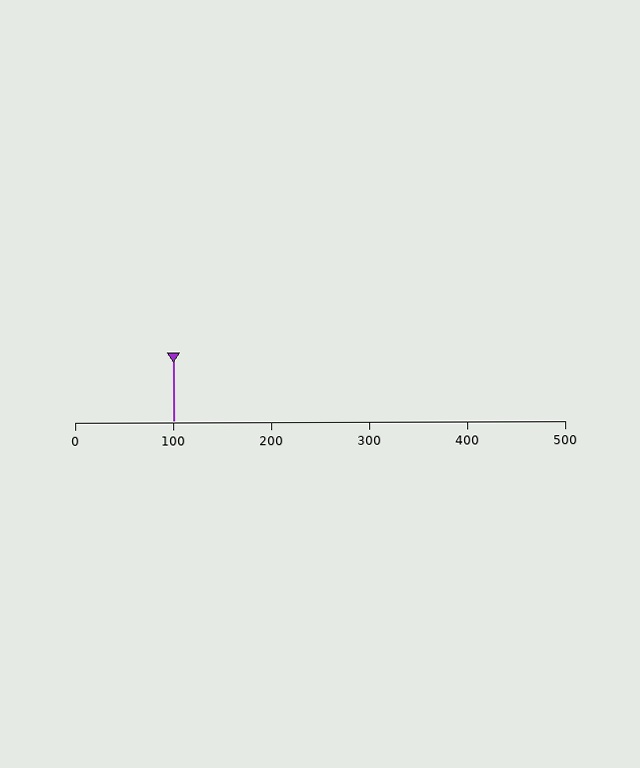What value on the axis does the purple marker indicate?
The marker indicates approximately 100.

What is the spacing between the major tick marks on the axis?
The major ticks are spaced 100 apart.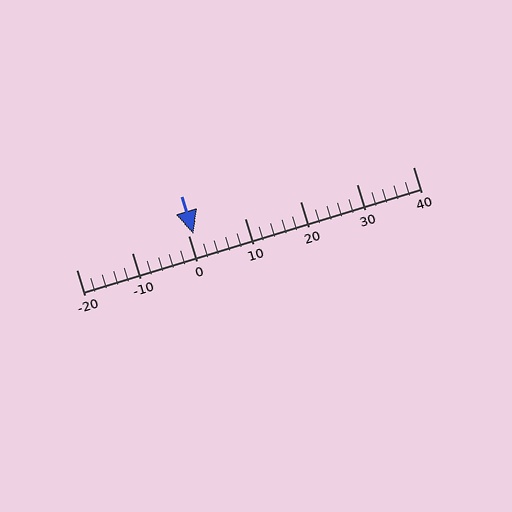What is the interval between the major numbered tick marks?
The major tick marks are spaced 10 units apart.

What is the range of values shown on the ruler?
The ruler shows values from -20 to 40.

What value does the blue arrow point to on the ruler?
The blue arrow points to approximately 1.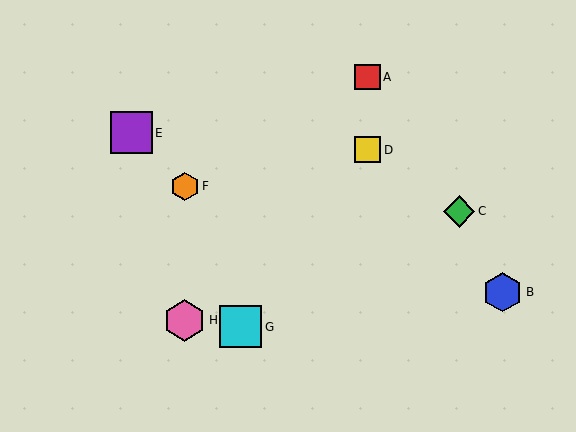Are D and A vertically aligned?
Yes, both are at x≈368.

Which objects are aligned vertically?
Objects A, D are aligned vertically.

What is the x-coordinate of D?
Object D is at x≈368.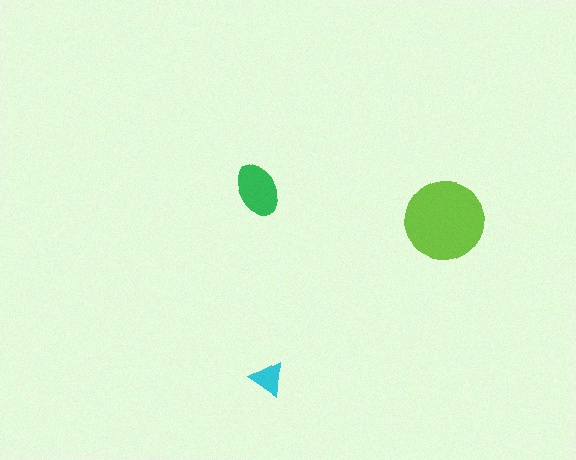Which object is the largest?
The lime circle.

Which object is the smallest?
The cyan triangle.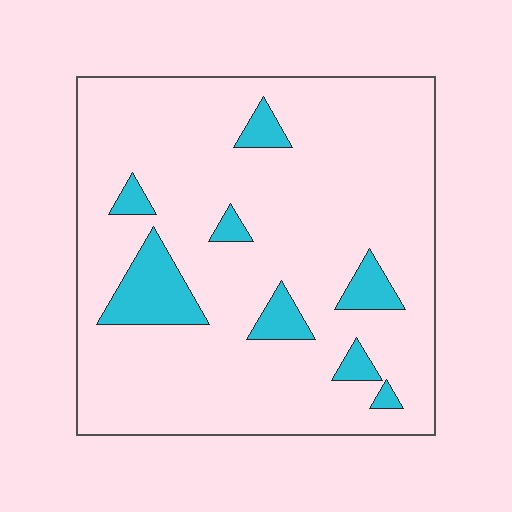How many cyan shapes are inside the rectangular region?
8.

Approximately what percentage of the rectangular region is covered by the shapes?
Approximately 10%.